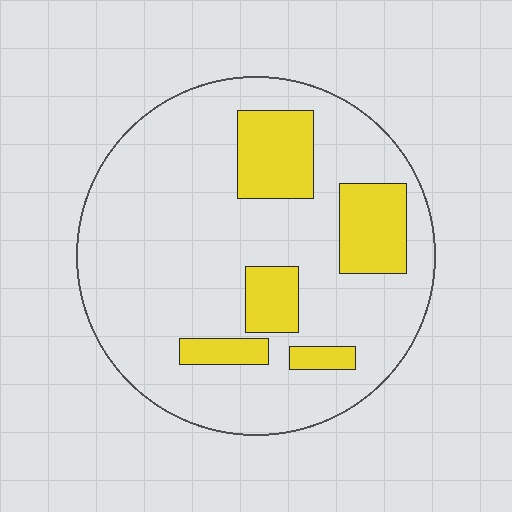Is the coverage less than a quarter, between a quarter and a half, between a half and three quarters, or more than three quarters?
Less than a quarter.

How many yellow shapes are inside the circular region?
5.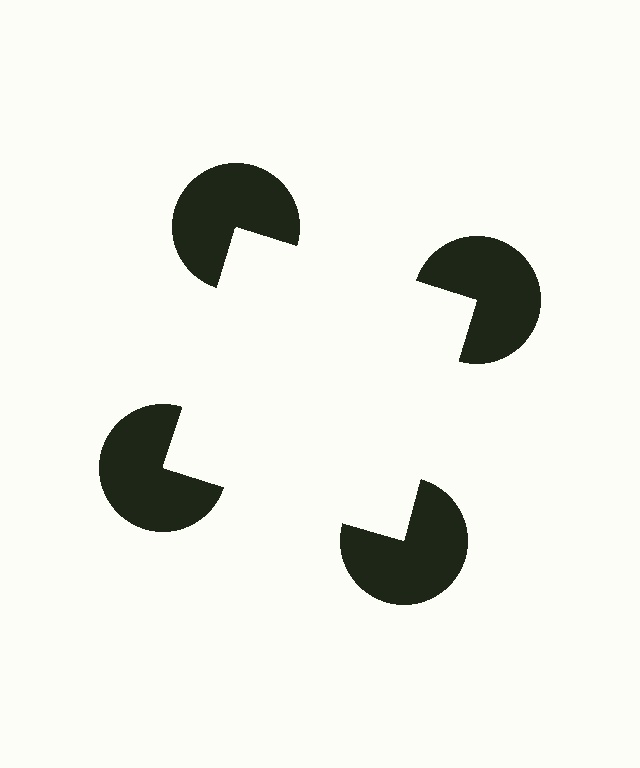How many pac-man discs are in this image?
There are 4 — one at each vertex of the illusory square.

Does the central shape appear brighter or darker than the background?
It typically appears slightly brighter than the background, even though no actual brightness change is drawn.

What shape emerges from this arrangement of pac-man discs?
An illusory square — its edges are inferred from the aligned wedge cuts in the pac-man discs, not physically drawn.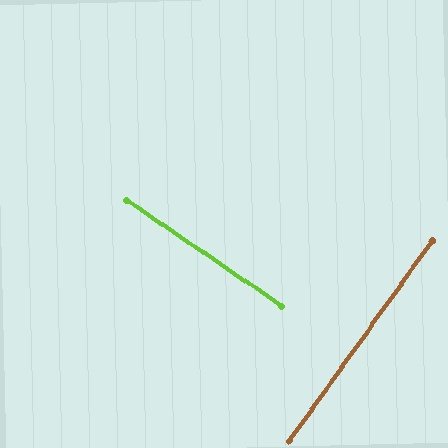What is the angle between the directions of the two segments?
Approximately 88 degrees.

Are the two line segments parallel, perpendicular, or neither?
Perpendicular — they meet at approximately 88°.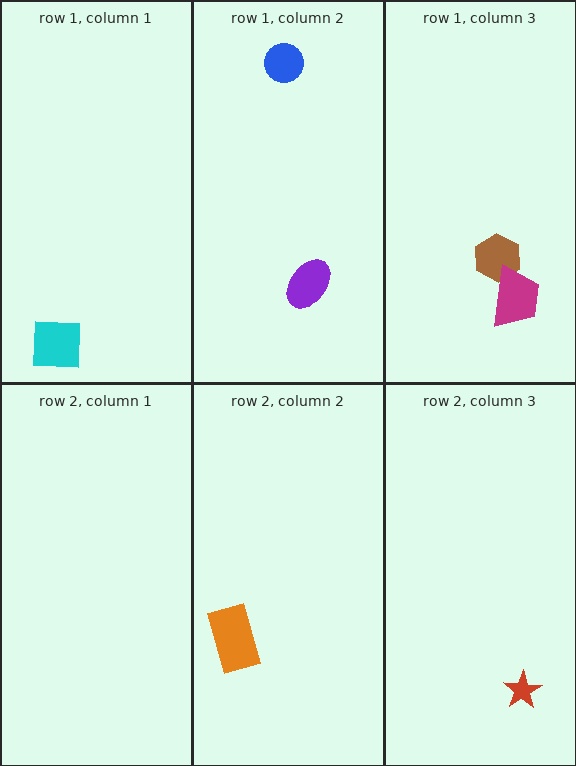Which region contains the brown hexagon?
The row 1, column 3 region.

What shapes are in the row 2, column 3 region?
The red star.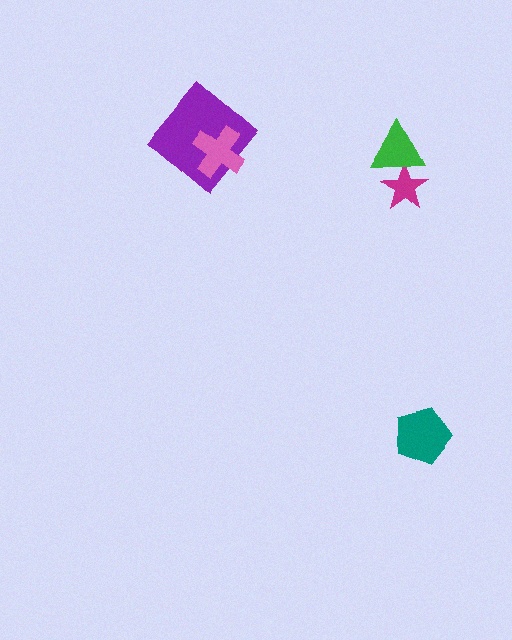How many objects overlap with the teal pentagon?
0 objects overlap with the teal pentagon.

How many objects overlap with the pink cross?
1 object overlaps with the pink cross.